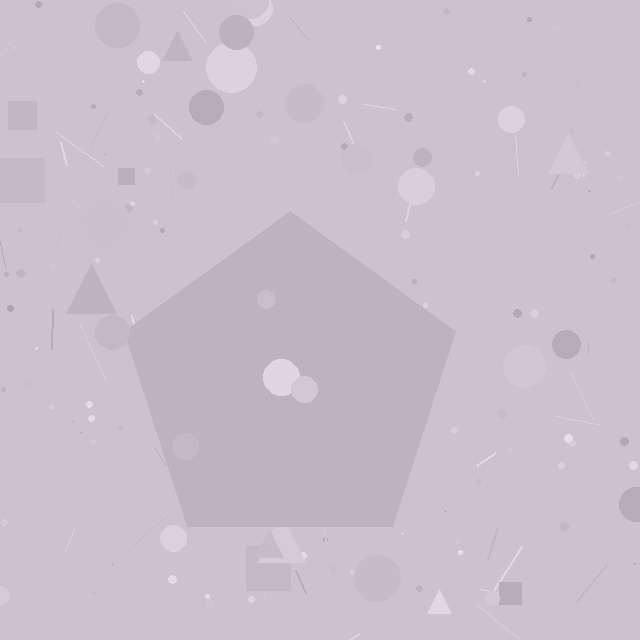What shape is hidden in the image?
A pentagon is hidden in the image.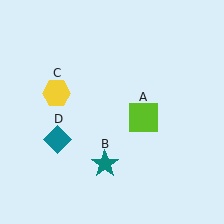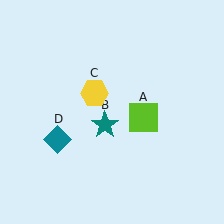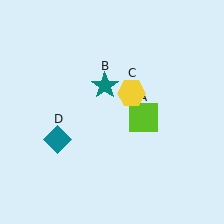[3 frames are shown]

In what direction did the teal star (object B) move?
The teal star (object B) moved up.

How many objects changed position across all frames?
2 objects changed position: teal star (object B), yellow hexagon (object C).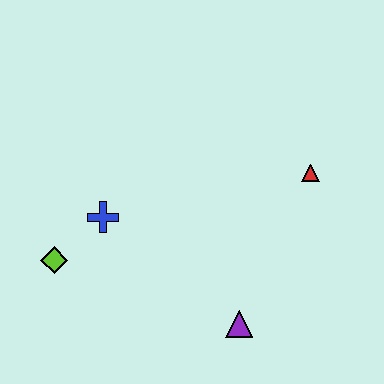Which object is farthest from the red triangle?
The lime diamond is farthest from the red triangle.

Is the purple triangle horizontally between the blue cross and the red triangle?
Yes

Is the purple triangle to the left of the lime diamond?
No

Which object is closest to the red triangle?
The purple triangle is closest to the red triangle.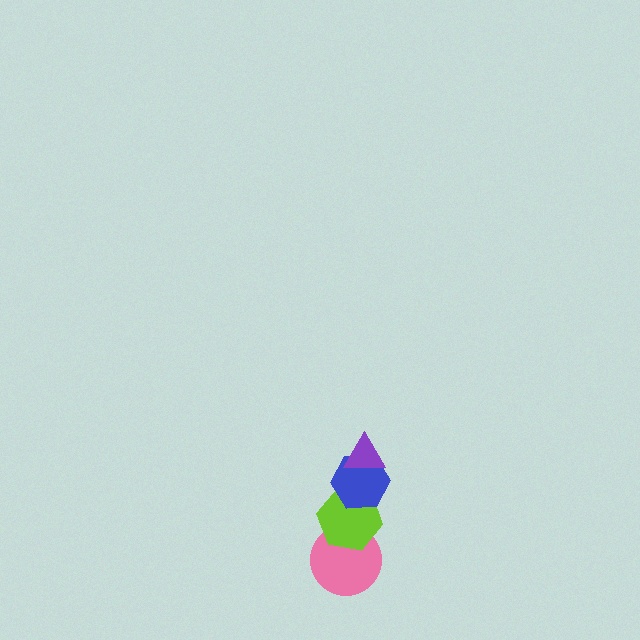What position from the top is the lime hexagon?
The lime hexagon is 3rd from the top.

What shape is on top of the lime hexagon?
The blue hexagon is on top of the lime hexagon.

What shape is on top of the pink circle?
The lime hexagon is on top of the pink circle.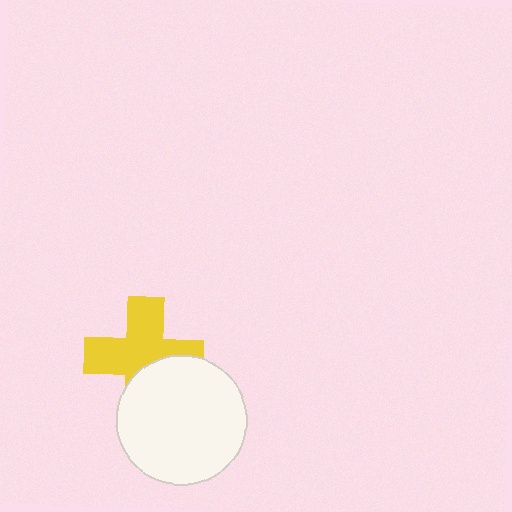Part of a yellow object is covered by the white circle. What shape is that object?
It is a cross.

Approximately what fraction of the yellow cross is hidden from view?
Roughly 35% of the yellow cross is hidden behind the white circle.